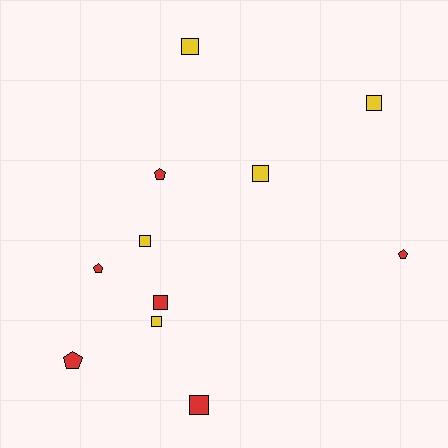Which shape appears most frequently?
Square, with 7 objects.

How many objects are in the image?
There are 11 objects.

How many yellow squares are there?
There are 5 yellow squares.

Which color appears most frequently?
Red, with 6 objects.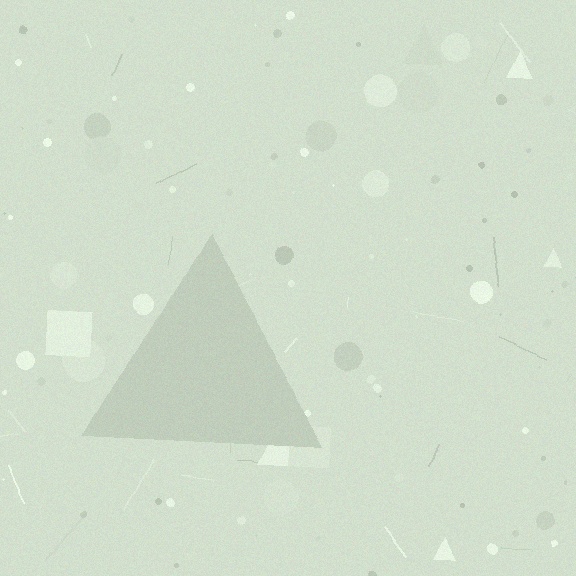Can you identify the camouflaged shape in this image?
The camouflaged shape is a triangle.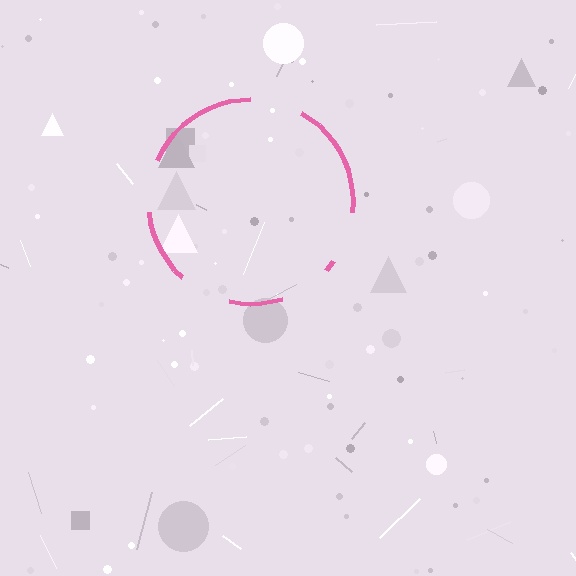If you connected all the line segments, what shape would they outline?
They would outline a circle.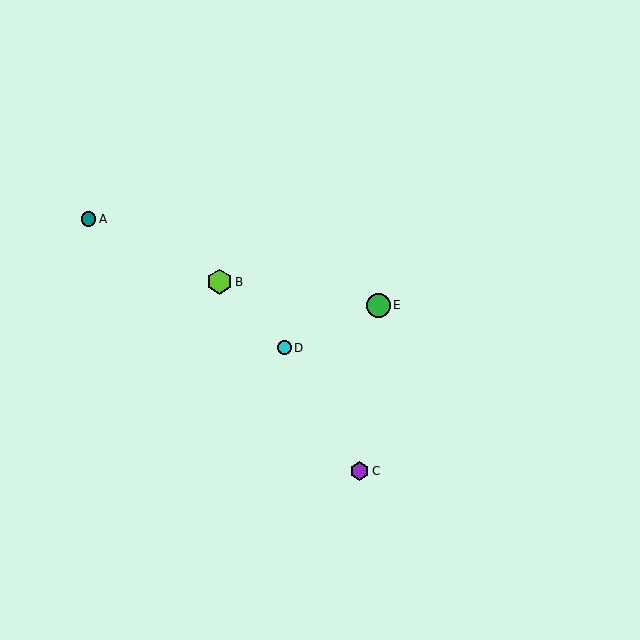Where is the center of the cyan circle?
The center of the cyan circle is at (285, 348).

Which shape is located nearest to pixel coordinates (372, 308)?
The green circle (labeled E) at (378, 305) is nearest to that location.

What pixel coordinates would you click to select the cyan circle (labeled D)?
Click at (285, 348) to select the cyan circle D.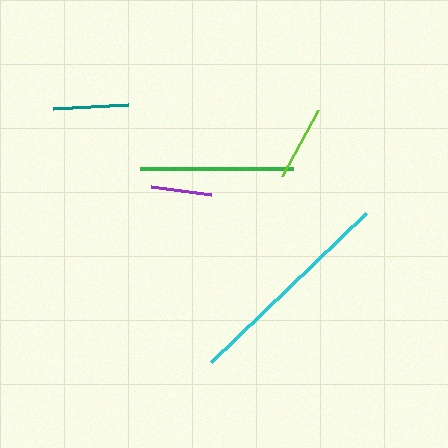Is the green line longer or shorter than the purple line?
The green line is longer than the purple line.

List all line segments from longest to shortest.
From longest to shortest: cyan, green, teal, lime, purple.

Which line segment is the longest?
The cyan line is the longest at approximately 215 pixels.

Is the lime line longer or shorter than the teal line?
The teal line is longer than the lime line.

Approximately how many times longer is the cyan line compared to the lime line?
The cyan line is approximately 2.9 times the length of the lime line.